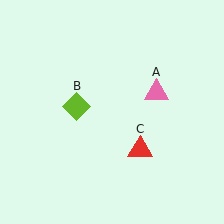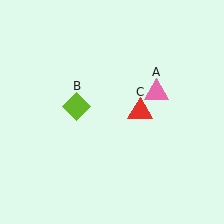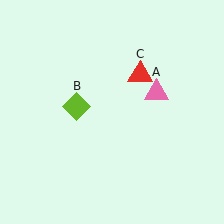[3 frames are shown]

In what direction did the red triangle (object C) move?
The red triangle (object C) moved up.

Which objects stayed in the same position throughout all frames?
Pink triangle (object A) and lime diamond (object B) remained stationary.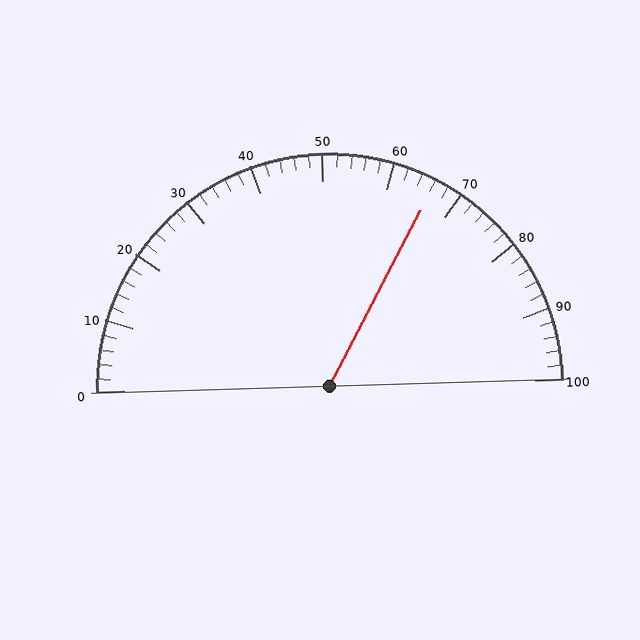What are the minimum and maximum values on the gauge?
The gauge ranges from 0 to 100.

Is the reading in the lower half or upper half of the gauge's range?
The reading is in the upper half of the range (0 to 100).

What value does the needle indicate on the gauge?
The needle indicates approximately 66.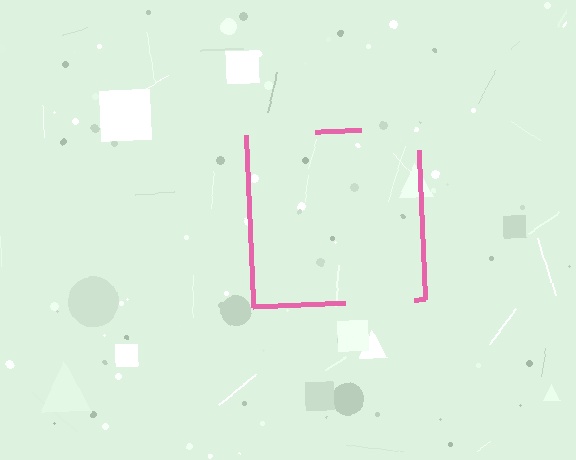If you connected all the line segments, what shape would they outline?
They would outline a square.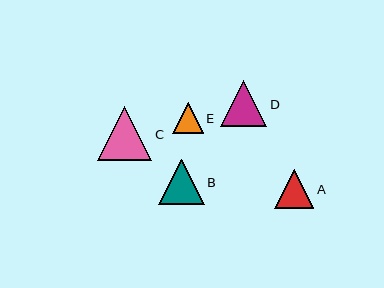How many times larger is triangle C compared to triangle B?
Triangle C is approximately 1.2 times the size of triangle B.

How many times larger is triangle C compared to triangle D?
Triangle C is approximately 1.2 times the size of triangle D.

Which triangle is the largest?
Triangle C is the largest with a size of approximately 54 pixels.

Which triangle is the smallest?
Triangle E is the smallest with a size of approximately 30 pixels.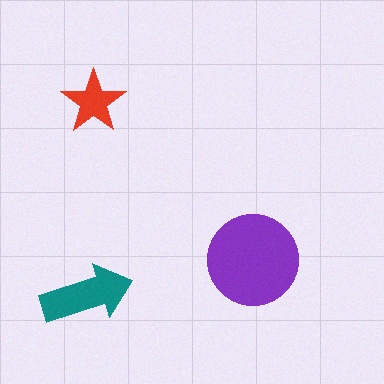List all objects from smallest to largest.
The red star, the teal arrow, the purple circle.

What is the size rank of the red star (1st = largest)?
3rd.